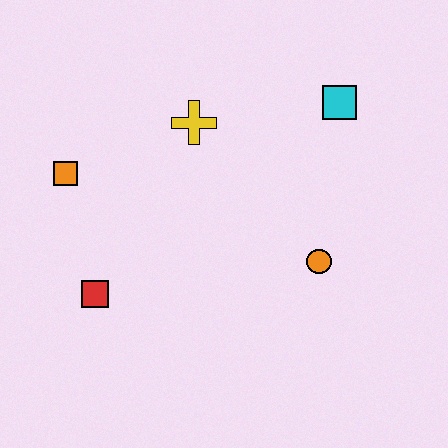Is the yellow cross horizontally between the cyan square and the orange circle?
No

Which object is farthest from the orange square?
The cyan square is farthest from the orange square.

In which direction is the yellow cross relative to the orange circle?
The yellow cross is above the orange circle.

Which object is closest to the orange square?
The red square is closest to the orange square.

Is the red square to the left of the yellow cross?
Yes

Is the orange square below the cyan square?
Yes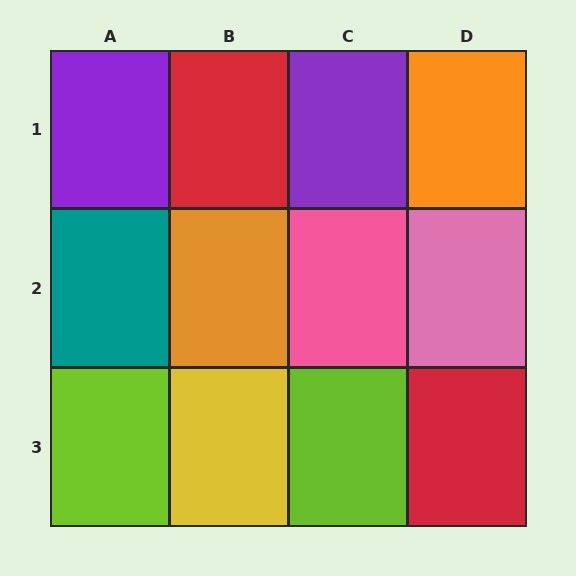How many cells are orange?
2 cells are orange.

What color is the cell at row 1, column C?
Purple.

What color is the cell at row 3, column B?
Yellow.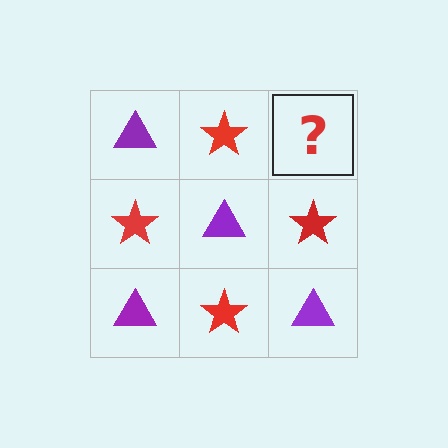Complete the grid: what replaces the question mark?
The question mark should be replaced with a purple triangle.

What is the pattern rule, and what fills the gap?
The rule is that it alternates purple triangle and red star in a checkerboard pattern. The gap should be filled with a purple triangle.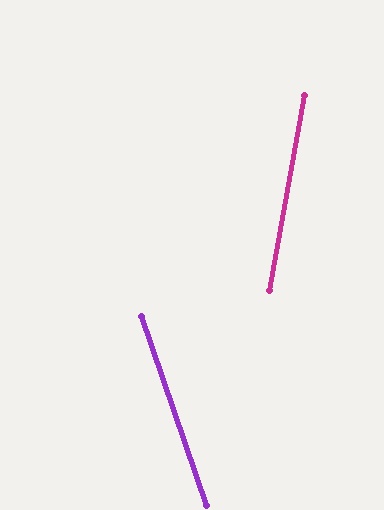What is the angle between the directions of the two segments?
Approximately 29 degrees.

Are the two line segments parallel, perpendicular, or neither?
Neither parallel nor perpendicular — they differ by about 29°.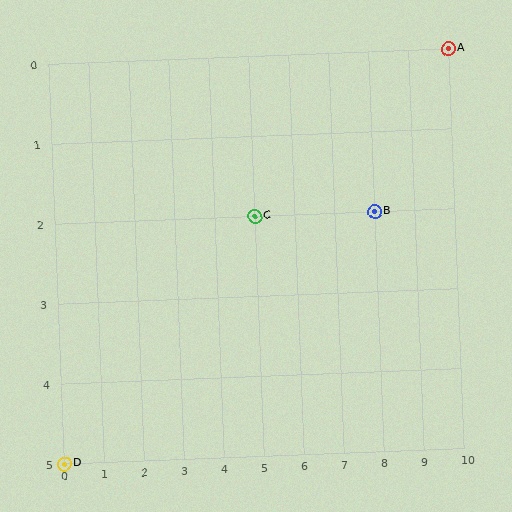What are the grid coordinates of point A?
Point A is at grid coordinates (10, 0).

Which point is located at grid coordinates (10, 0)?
Point A is at (10, 0).